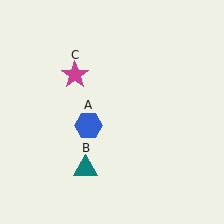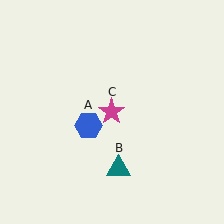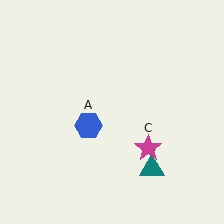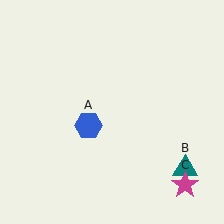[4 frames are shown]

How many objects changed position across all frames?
2 objects changed position: teal triangle (object B), magenta star (object C).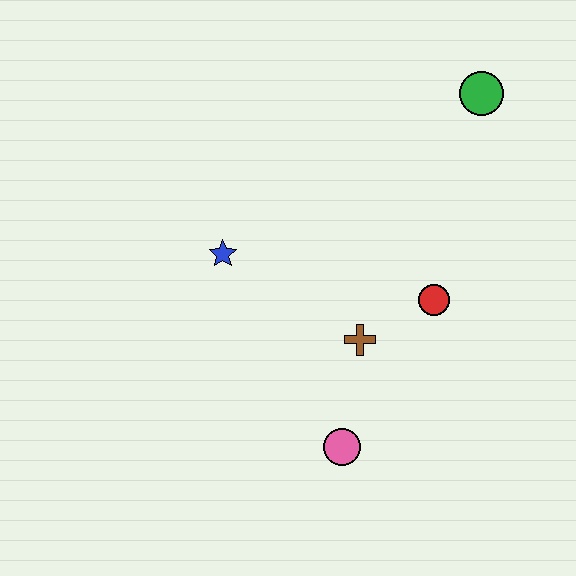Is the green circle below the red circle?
No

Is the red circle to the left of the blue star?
No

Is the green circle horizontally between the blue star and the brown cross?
No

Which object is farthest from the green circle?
The pink circle is farthest from the green circle.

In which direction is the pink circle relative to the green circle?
The pink circle is below the green circle.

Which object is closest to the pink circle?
The brown cross is closest to the pink circle.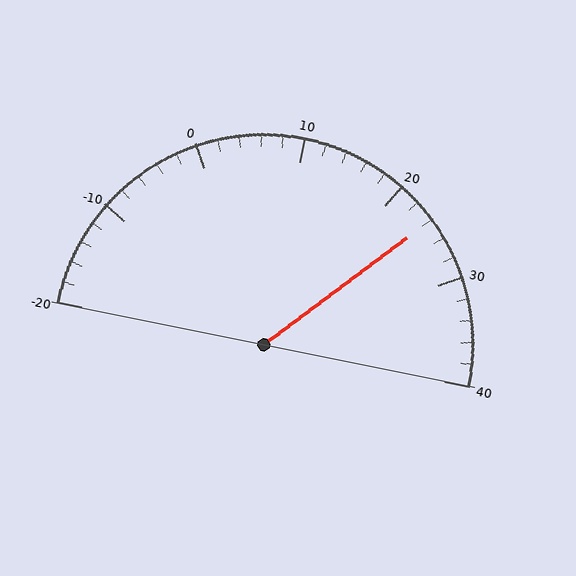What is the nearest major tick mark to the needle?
The nearest major tick mark is 20.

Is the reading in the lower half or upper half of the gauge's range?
The reading is in the upper half of the range (-20 to 40).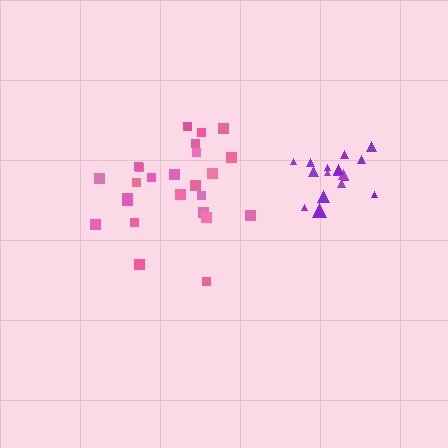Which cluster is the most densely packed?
Purple.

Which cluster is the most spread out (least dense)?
Pink.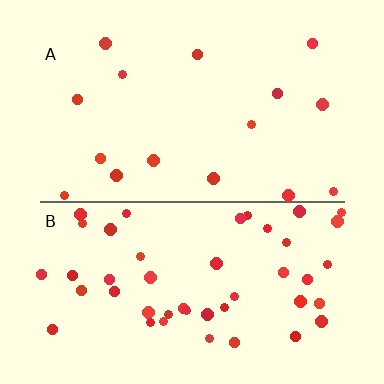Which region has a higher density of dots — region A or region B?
B (the bottom).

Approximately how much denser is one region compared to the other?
Approximately 2.9× — region B over region A.